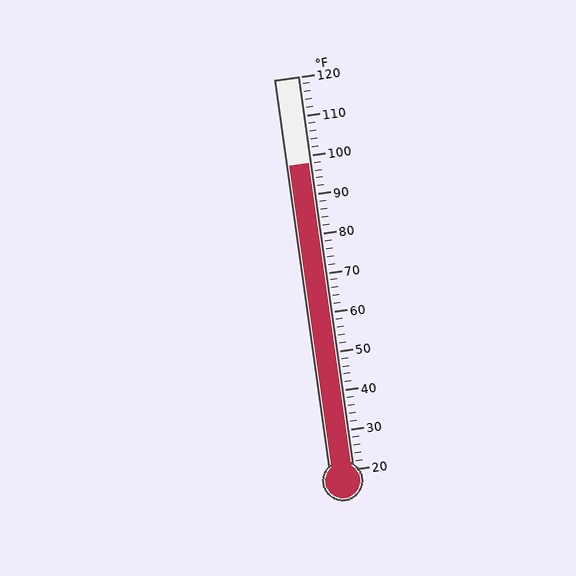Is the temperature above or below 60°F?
The temperature is above 60°F.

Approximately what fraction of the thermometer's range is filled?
The thermometer is filled to approximately 80% of its range.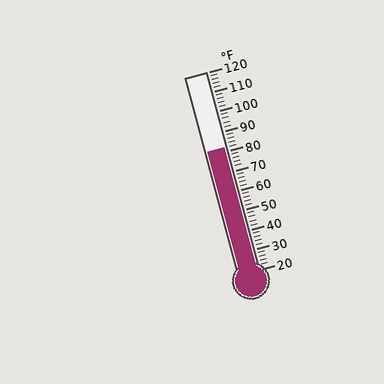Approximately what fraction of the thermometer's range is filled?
The thermometer is filled to approximately 60% of its range.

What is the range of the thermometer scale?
The thermometer scale ranges from 20°F to 120°F.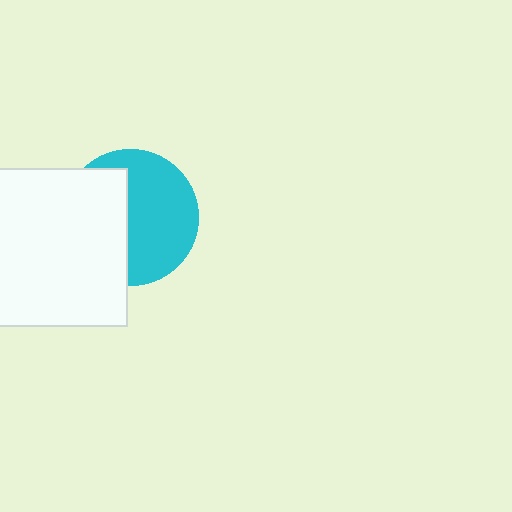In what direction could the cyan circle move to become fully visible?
The cyan circle could move right. That would shift it out from behind the white square entirely.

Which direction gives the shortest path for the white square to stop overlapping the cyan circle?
Moving left gives the shortest separation.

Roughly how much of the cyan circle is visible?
About half of it is visible (roughly 56%).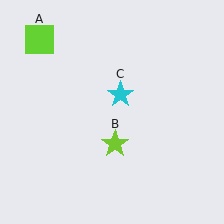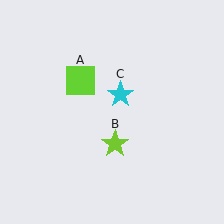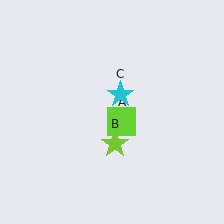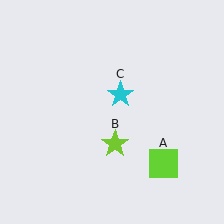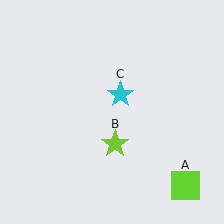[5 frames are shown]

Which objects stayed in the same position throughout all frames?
Lime star (object B) and cyan star (object C) remained stationary.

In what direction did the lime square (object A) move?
The lime square (object A) moved down and to the right.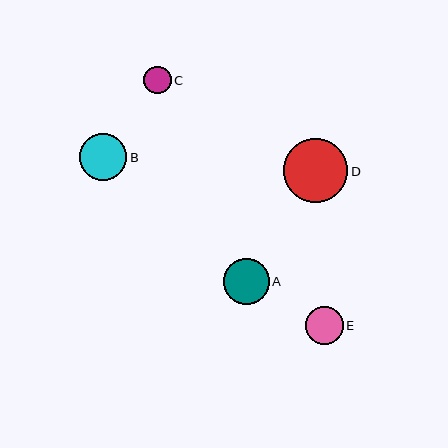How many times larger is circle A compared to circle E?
Circle A is approximately 1.2 times the size of circle E.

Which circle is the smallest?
Circle C is the smallest with a size of approximately 28 pixels.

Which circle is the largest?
Circle D is the largest with a size of approximately 64 pixels.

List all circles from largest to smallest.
From largest to smallest: D, B, A, E, C.